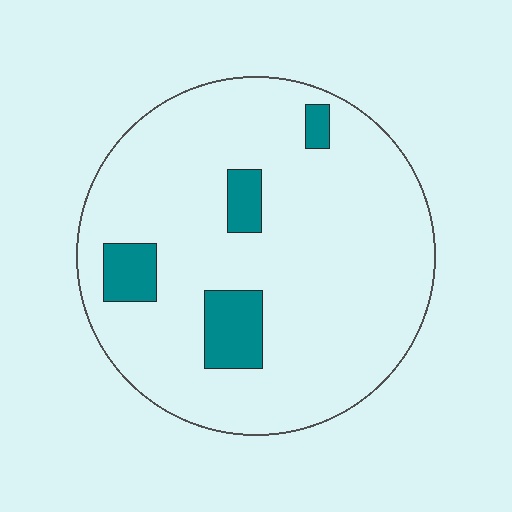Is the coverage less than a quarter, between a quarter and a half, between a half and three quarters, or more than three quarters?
Less than a quarter.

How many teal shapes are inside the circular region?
4.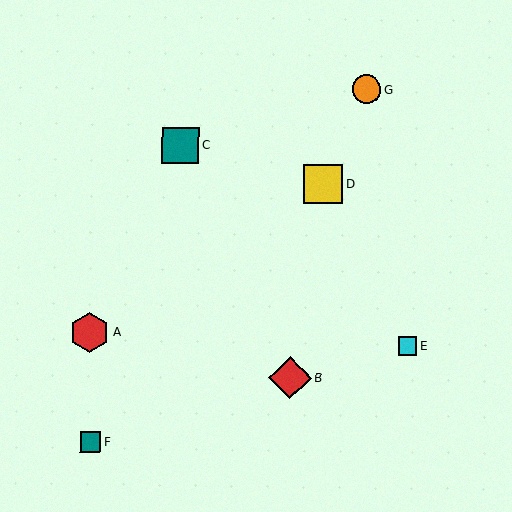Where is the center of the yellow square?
The center of the yellow square is at (323, 184).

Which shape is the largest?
The red diamond (labeled B) is the largest.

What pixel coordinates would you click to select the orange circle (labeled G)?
Click at (367, 89) to select the orange circle G.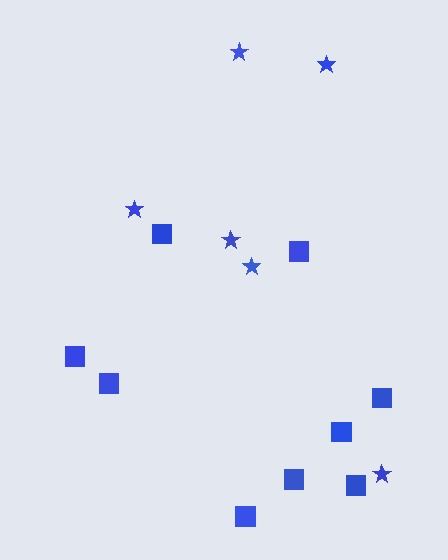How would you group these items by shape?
There are 2 groups: one group of squares (9) and one group of stars (6).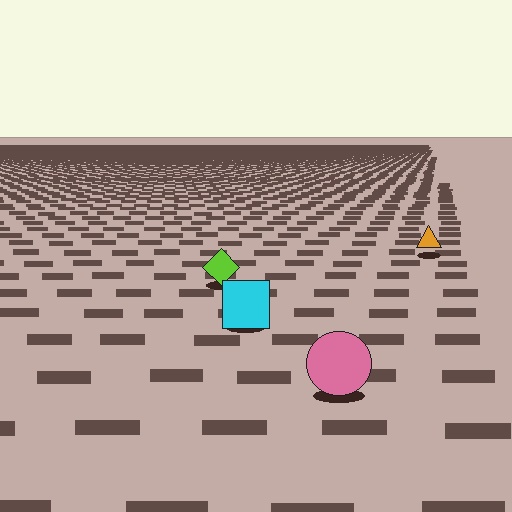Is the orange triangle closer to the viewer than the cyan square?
No. The cyan square is closer — you can tell from the texture gradient: the ground texture is coarser near it.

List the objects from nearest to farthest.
From nearest to farthest: the pink circle, the cyan square, the lime diamond, the orange triangle.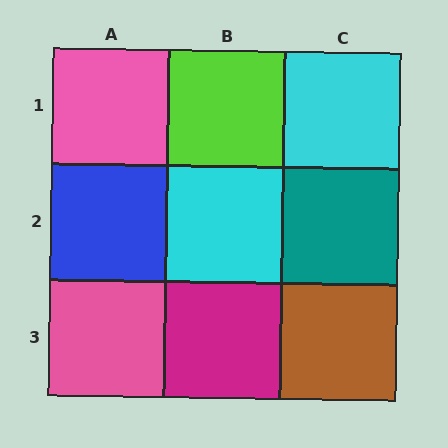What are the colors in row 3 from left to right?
Pink, magenta, brown.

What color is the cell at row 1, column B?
Lime.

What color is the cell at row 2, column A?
Blue.